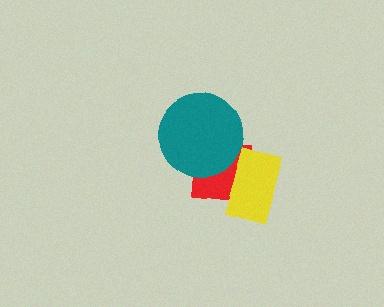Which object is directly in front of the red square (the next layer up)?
The teal circle is directly in front of the red square.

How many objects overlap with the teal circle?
1 object overlaps with the teal circle.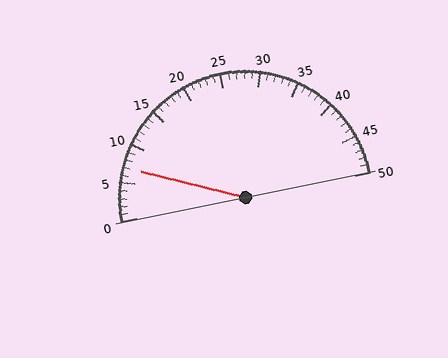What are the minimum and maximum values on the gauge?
The gauge ranges from 0 to 50.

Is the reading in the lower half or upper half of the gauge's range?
The reading is in the lower half of the range (0 to 50).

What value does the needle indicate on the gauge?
The needle indicates approximately 7.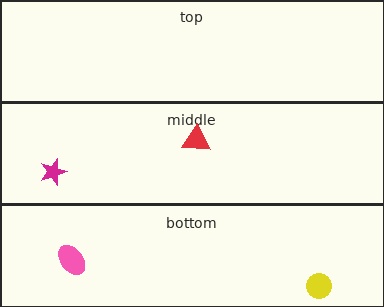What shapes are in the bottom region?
The yellow circle, the pink ellipse.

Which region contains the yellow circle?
The bottom region.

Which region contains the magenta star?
The middle region.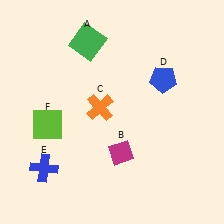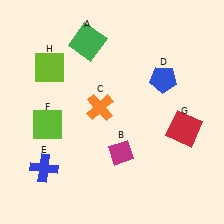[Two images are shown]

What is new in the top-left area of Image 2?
A lime square (H) was added in the top-left area of Image 2.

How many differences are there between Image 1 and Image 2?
There are 2 differences between the two images.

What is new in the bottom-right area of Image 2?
A red square (G) was added in the bottom-right area of Image 2.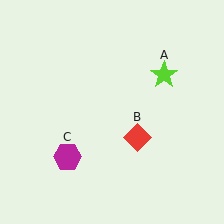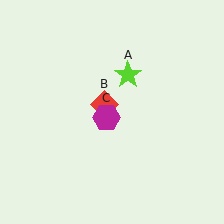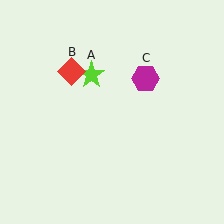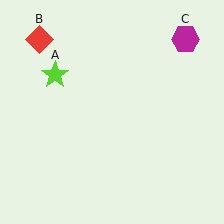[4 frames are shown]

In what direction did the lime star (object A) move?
The lime star (object A) moved left.